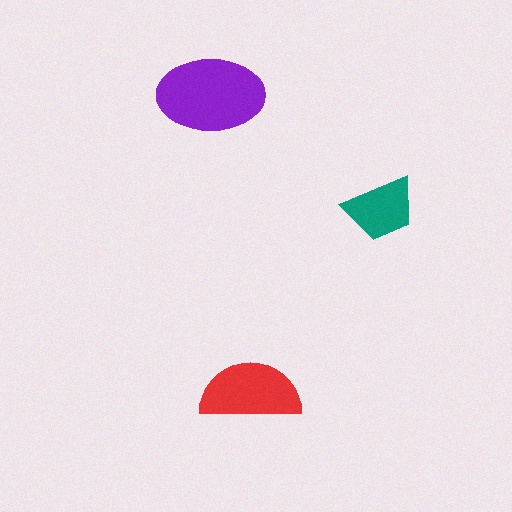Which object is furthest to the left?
The purple ellipse is leftmost.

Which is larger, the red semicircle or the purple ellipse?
The purple ellipse.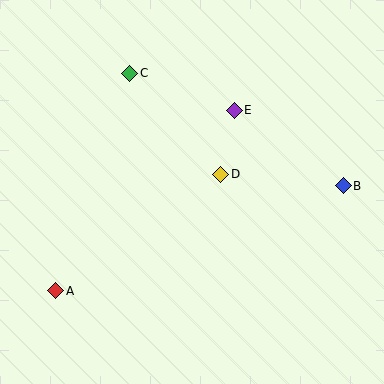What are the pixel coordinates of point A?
Point A is at (56, 291).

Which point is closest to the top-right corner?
Point E is closest to the top-right corner.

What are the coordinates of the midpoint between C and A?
The midpoint between C and A is at (93, 182).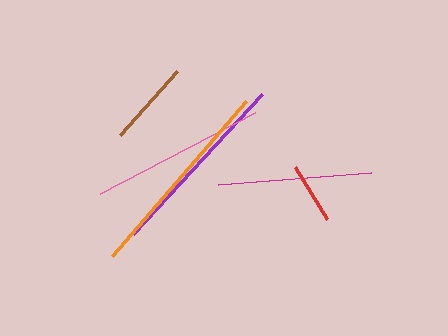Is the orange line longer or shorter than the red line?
The orange line is longer than the red line.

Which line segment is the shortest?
The red line is the shortest at approximately 61 pixels.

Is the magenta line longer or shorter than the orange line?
The orange line is longer than the magenta line.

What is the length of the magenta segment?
The magenta segment is approximately 153 pixels long.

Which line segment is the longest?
The orange line is the longest at approximately 205 pixels.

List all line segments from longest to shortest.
From longest to shortest: orange, purple, pink, magenta, brown, red.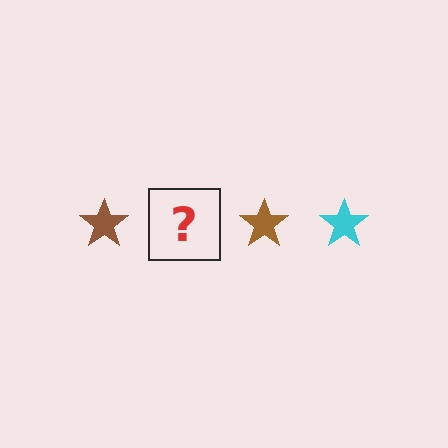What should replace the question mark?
The question mark should be replaced with a cyan star.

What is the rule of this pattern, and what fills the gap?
The rule is that the pattern cycles through brown, cyan stars. The gap should be filled with a cyan star.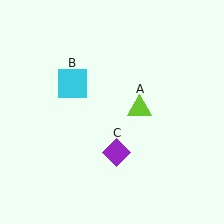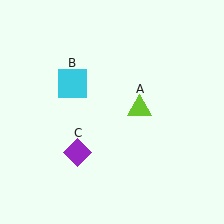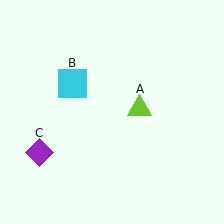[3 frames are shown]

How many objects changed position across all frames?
1 object changed position: purple diamond (object C).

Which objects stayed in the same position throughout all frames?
Lime triangle (object A) and cyan square (object B) remained stationary.